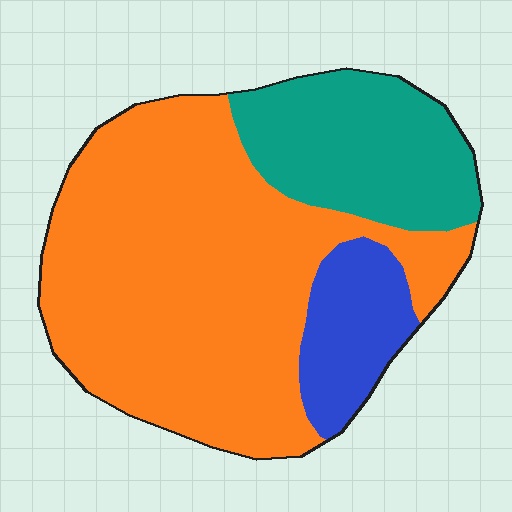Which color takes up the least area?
Blue, at roughly 10%.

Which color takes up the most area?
Orange, at roughly 65%.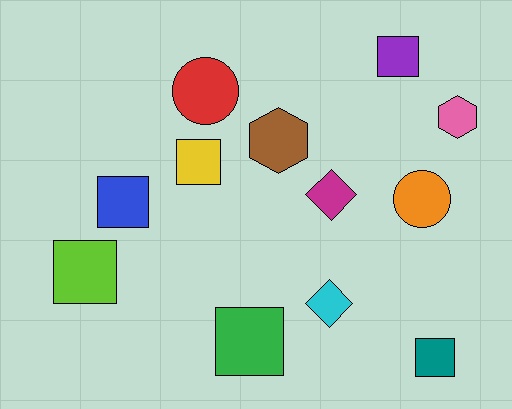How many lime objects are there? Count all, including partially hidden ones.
There is 1 lime object.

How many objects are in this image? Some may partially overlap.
There are 12 objects.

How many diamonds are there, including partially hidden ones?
There are 2 diamonds.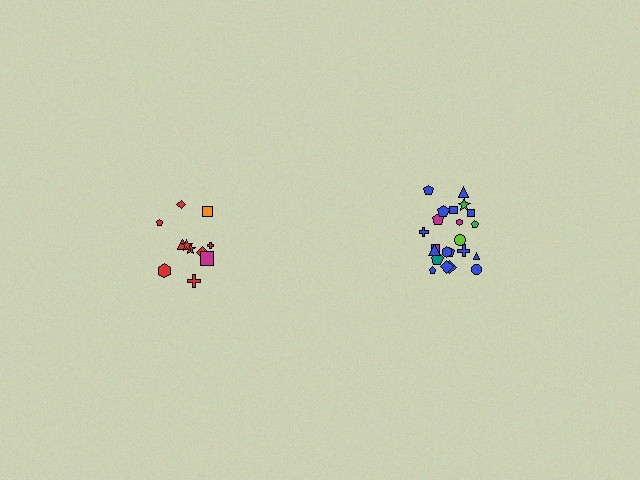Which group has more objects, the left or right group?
The right group.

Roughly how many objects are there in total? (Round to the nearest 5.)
Roughly 35 objects in total.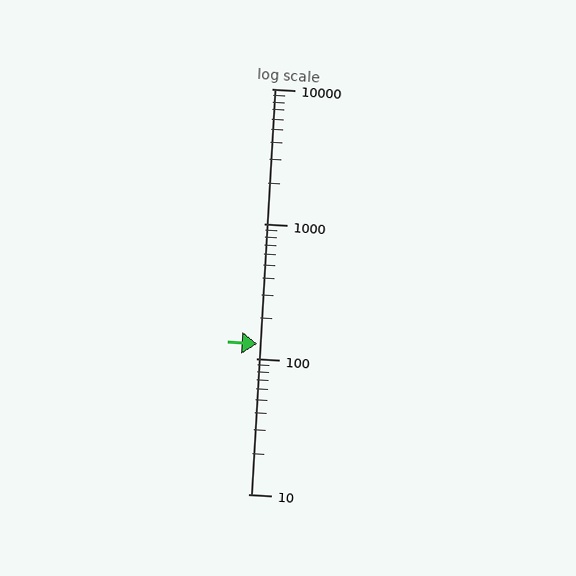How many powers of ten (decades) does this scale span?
The scale spans 3 decades, from 10 to 10000.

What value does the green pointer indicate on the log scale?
The pointer indicates approximately 130.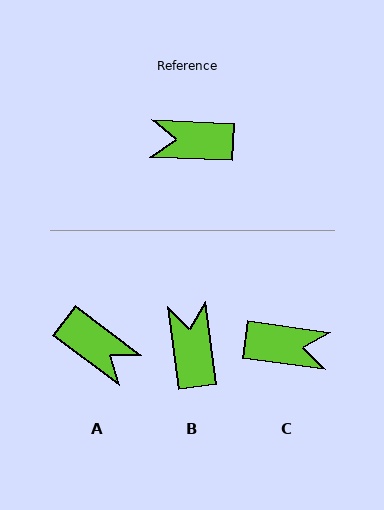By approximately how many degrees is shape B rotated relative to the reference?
Approximately 80 degrees clockwise.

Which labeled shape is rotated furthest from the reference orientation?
C, about 175 degrees away.